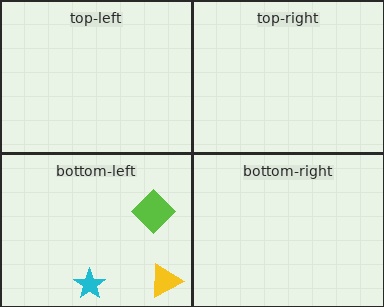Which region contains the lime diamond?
The bottom-left region.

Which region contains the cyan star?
The bottom-left region.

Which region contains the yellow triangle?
The bottom-left region.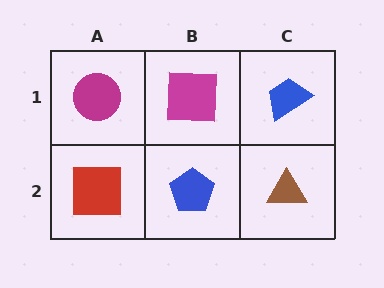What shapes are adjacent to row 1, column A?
A red square (row 2, column A), a magenta square (row 1, column B).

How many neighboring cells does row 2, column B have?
3.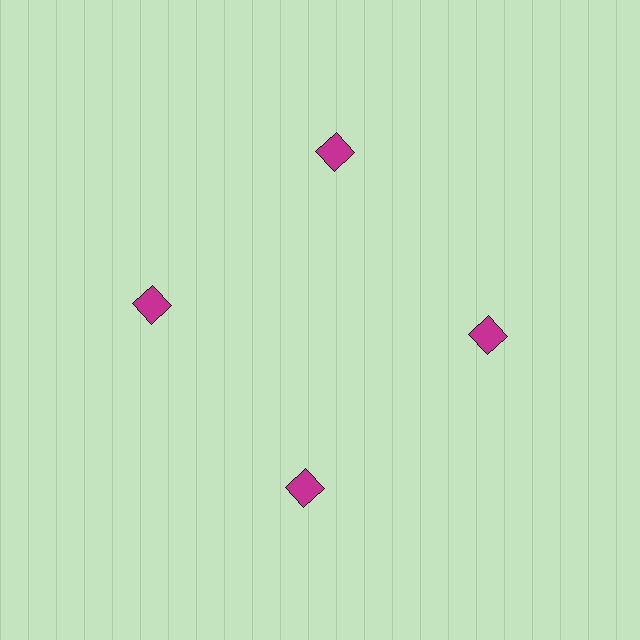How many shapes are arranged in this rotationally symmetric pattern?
There are 4 shapes, arranged in 4 groups of 1.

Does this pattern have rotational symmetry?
Yes, this pattern has 4-fold rotational symmetry. It looks the same after rotating 90 degrees around the center.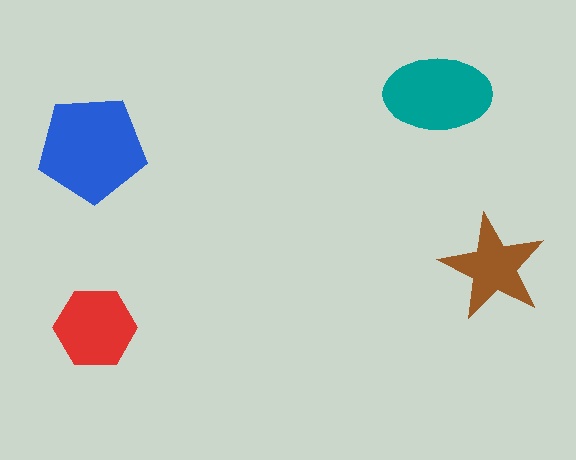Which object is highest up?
The teal ellipse is topmost.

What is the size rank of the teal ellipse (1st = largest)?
2nd.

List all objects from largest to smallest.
The blue pentagon, the teal ellipse, the red hexagon, the brown star.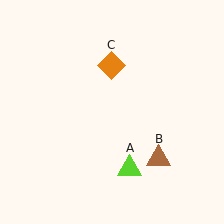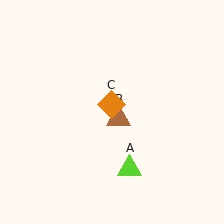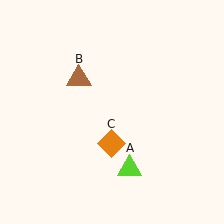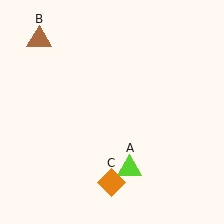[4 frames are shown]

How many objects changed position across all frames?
2 objects changed position: brown triangle (object B), orange diamond (object C).